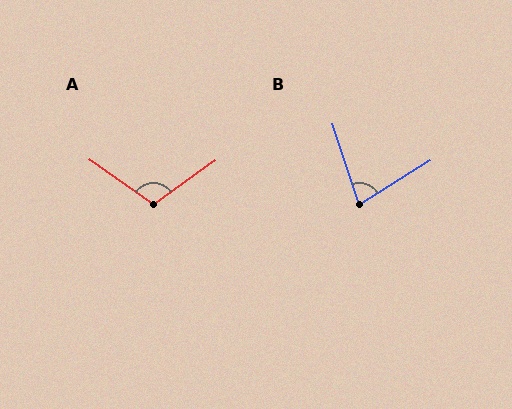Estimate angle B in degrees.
Approximately 76 degrees.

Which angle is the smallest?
B, at approximately 76 degrees.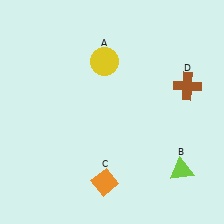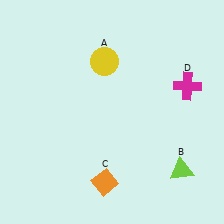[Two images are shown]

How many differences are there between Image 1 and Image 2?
There is 1 difference between the two images.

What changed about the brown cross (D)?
In Image 1, D is brown. In Image 2, it changed to magenta.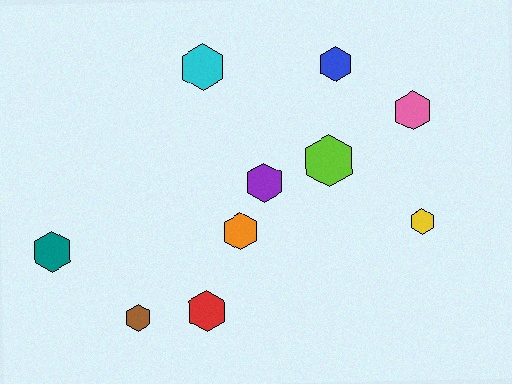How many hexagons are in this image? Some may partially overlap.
There are 10 hexagons.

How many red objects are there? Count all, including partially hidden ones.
There is 1 red object.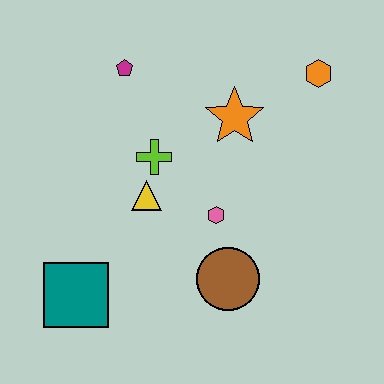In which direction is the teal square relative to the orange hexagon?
The teal square is to the left of the orange hexagon.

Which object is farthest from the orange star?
The teal square is farthest from the orange star.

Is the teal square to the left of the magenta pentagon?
Yes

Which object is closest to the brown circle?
The pink hexagon is closest to the brown circle.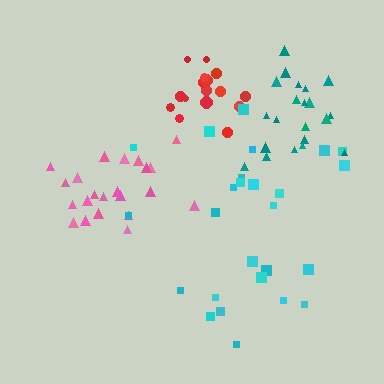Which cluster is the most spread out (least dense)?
Cyan.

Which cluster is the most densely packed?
Red.